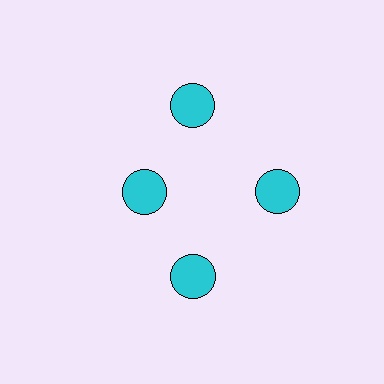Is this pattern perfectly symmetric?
No. The 4 cyan circles are arranged in a ring, but one element near the 9 o'clock position is pulled inward toward the center, breaking the 4-fold rotational symmetry.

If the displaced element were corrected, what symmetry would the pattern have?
It would have 4-fold rotational symmetry — the pattern would map onto itself every 90 degrees.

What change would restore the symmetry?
The symmetry would be restored by moving it outward, back onto the ring so that all 4 circles sit at equal angles and equal distance from the center.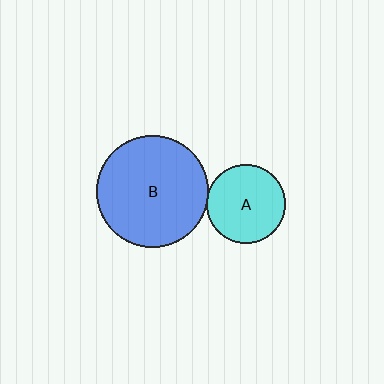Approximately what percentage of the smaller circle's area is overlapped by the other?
Approximately 5%.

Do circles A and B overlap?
Yes.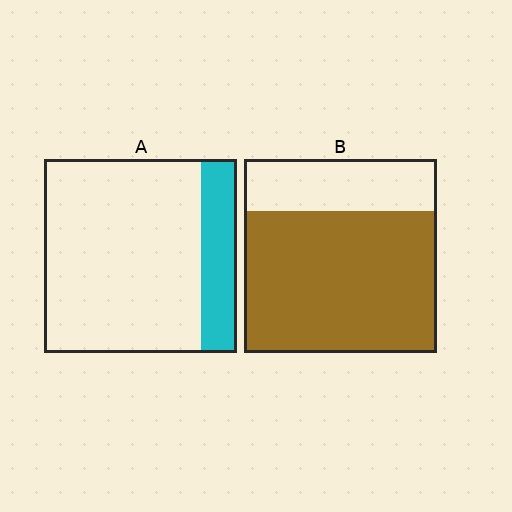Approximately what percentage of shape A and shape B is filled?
A is approximately 20% and B is approximately 75%.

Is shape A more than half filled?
No.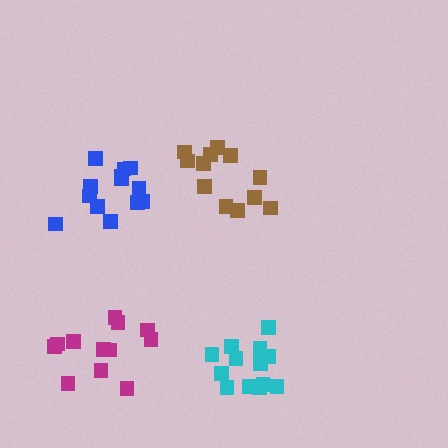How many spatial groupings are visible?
There are 4 spatial groupings.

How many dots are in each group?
Group 1: 12 dots, Group 2: 13 dots, Group 3: 12 dots, Group 4: 13 dots (50 total).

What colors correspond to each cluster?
The clusters are colored: brown, blue, magenta, cyan.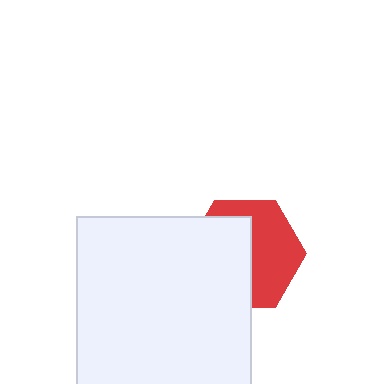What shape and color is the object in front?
The object in front is a white square.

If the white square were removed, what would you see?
You would see the complete red hexagon.